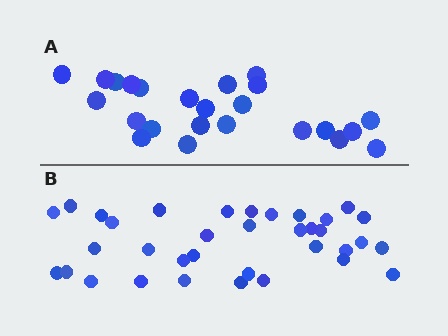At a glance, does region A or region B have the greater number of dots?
Region B (the bottom region) has more dots.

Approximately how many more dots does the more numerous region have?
Region B has roughly 12 or so more dots than region A.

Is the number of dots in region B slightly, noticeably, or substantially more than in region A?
Region B has substantially more. The ratio is roughly 1.5 to 1.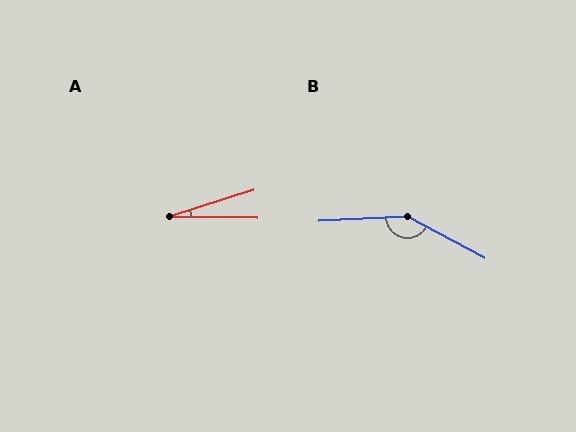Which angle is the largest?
B, at approximately 149 degrees.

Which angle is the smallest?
A, at approximately 19 degrees.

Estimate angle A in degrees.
Approximately 19 degrees.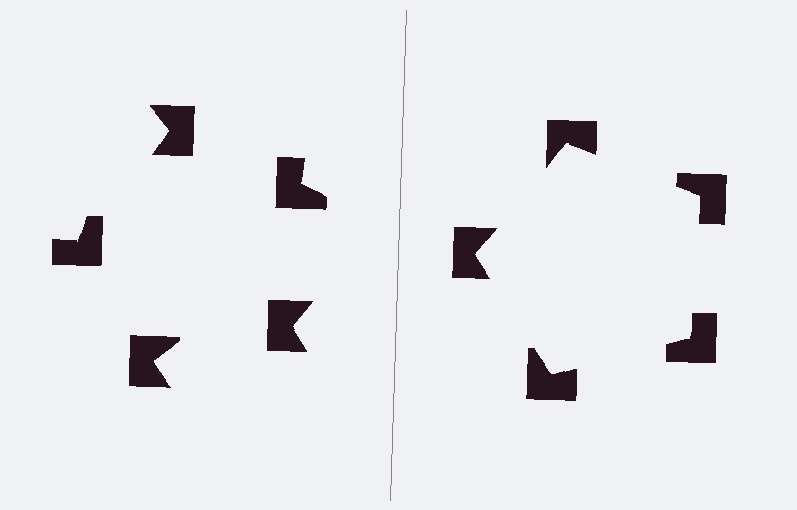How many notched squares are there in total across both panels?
10 — 5 on each side.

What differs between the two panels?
The notched squares are positioned identically on both sides; only the wedge orientations differ. On the right they align to a pentagon; on the left they are misaligned.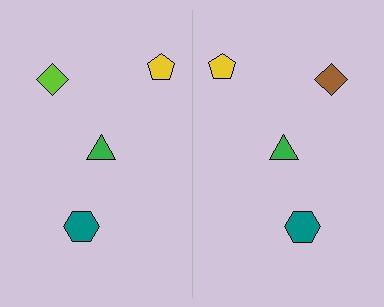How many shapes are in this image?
There are 8 shapes in this image.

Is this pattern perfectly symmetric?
No, the pattern is not perfectly symmetric. The brown diamond on the right side breaks the symmetry — its mirror counterpart is lime.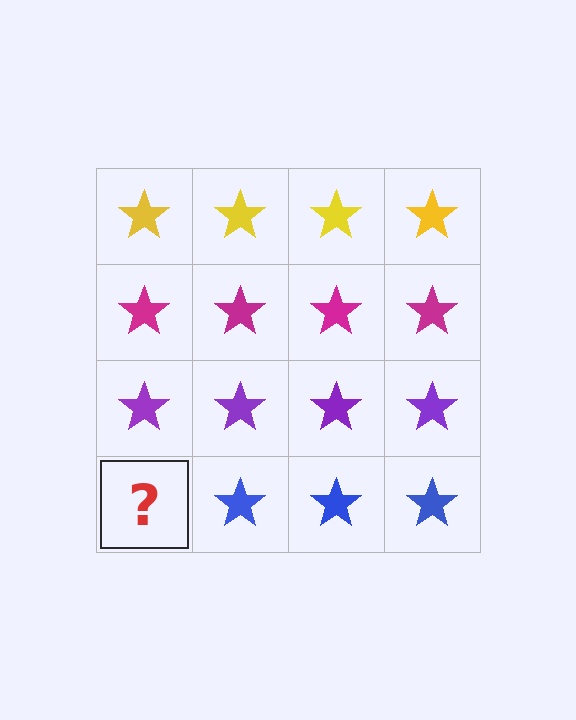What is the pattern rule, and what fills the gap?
The rule is that each row has a consistent color. The gap should be filled with a blue star.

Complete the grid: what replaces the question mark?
The question mark should be replaced with a blue star.